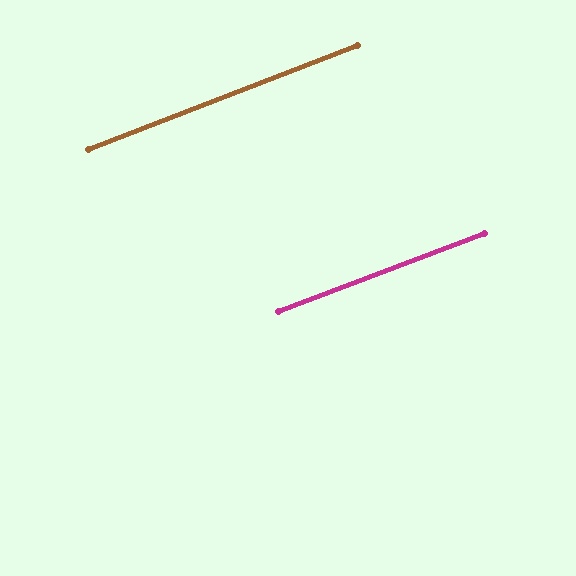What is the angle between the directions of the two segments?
Approximately 0 degrees.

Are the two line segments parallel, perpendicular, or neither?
Parallel — their directions differ by only 0.3°.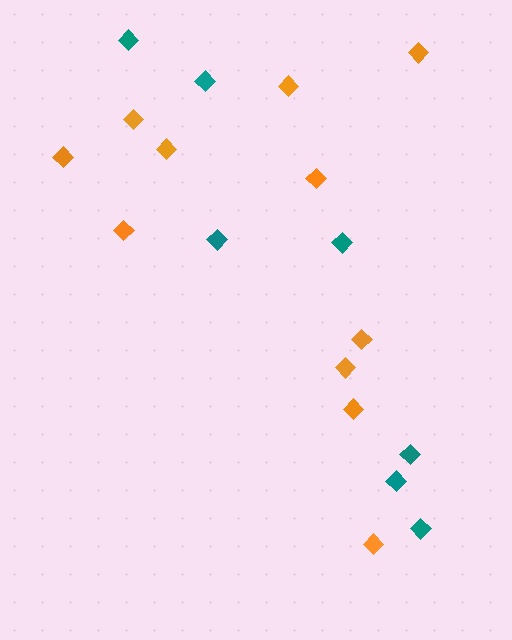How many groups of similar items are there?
There are 2 groups: one group of orange diamonds (11) and one group of teal diamonds (7).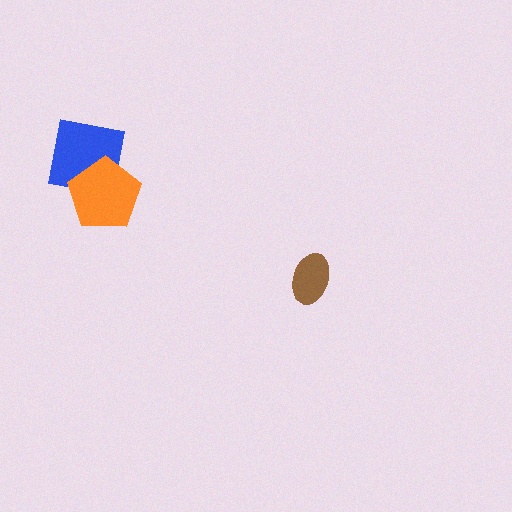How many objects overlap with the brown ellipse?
0 objects overlap with the brown ellipse.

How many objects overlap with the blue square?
1 object overlaps with the blue square.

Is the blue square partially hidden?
Yes, it is partially covered by another shape.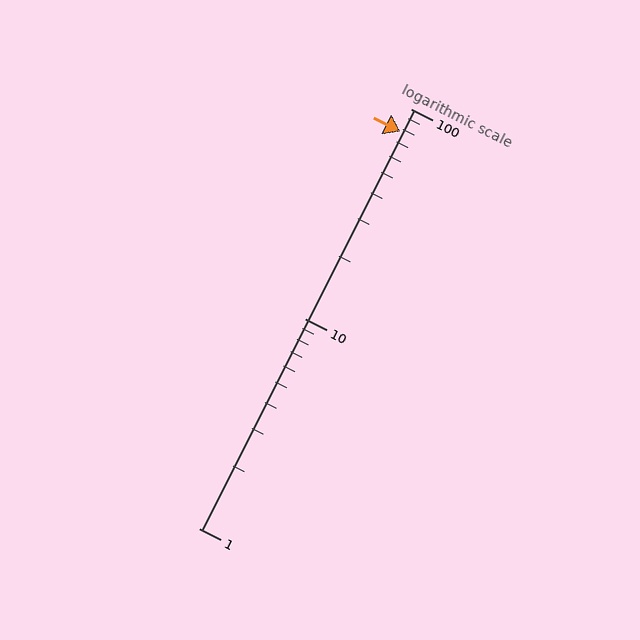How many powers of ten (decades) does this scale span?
The scale spans 2 decades, from 1 to 100.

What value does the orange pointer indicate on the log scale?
The pointer indicates approximately 78.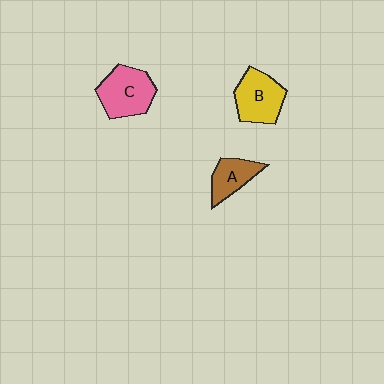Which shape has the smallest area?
Shape A (brown).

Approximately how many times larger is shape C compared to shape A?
Approximately 1.5 times.